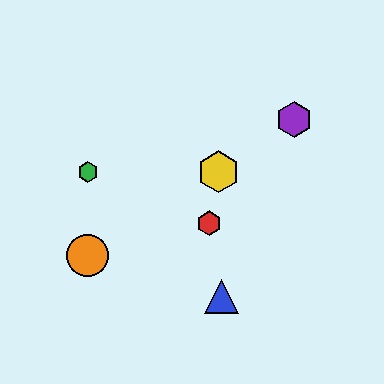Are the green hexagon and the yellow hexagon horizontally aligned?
Yes, both are at y≈172.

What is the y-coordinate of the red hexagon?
The red hexagon is at y≈223.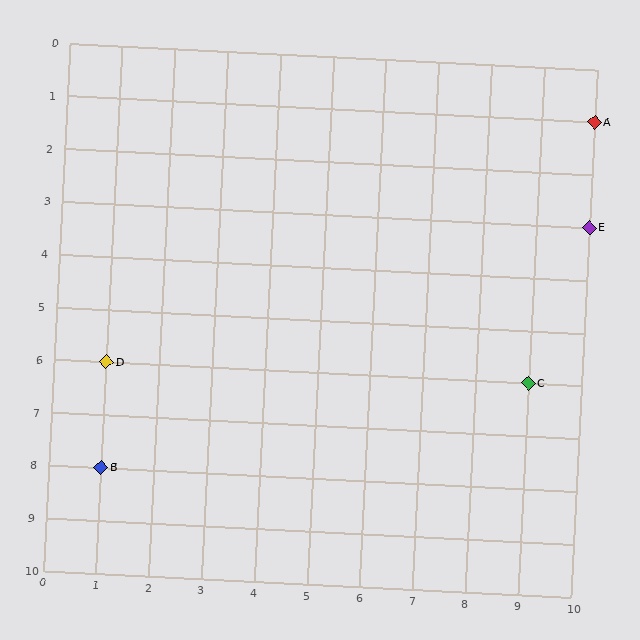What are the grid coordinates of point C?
Point C is at grid coordinates (9, 6).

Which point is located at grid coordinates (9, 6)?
Point C is at (9, 6).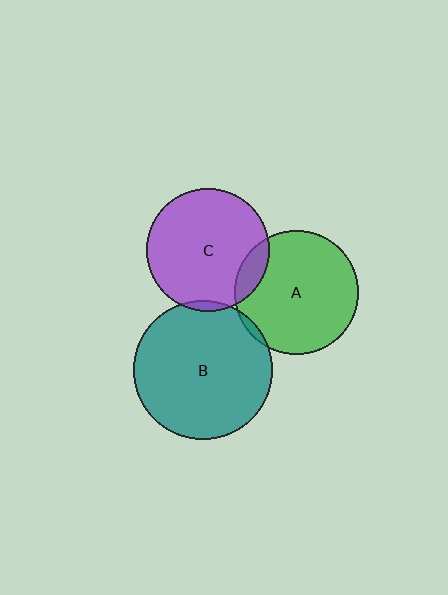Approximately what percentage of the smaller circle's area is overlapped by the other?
Approximately 10%.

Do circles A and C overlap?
Yes.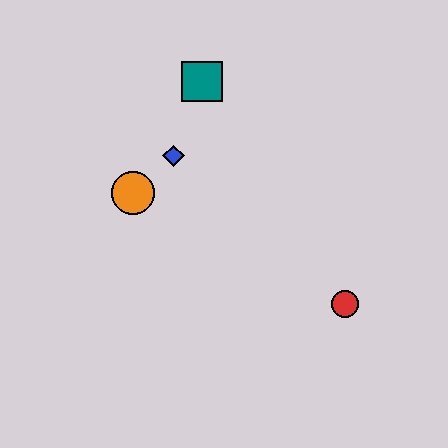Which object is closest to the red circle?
The blue diamond is closest to the red circle.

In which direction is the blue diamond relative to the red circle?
The blue diamond is to the left of the red circle.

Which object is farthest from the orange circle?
The red circle is farthest from the orange circle.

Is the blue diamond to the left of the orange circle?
No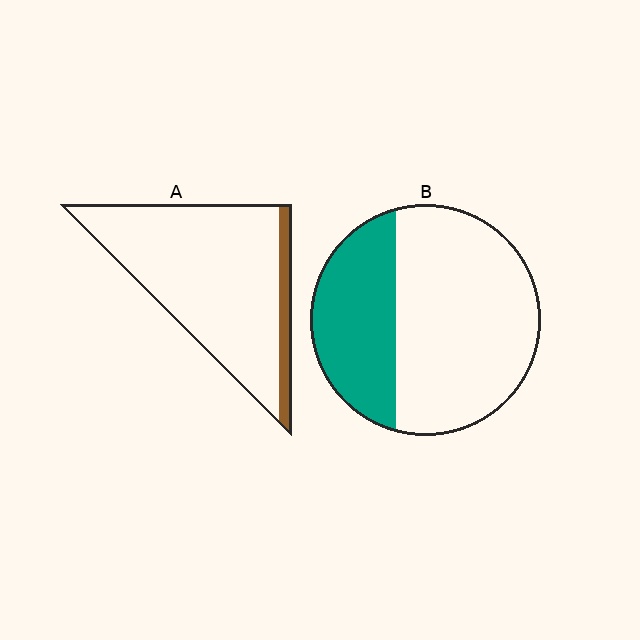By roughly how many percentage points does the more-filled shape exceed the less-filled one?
By roughly 25 percentage points (B over A).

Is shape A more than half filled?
No.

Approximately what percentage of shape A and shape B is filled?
A is approximately 10% and B is approximately 35%.